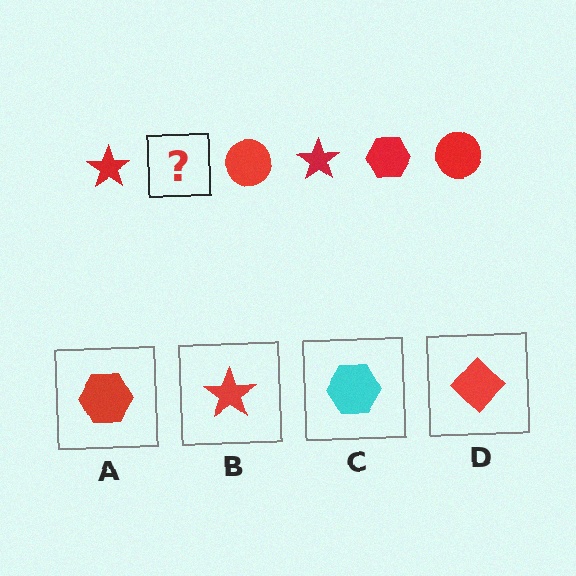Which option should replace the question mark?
Option A.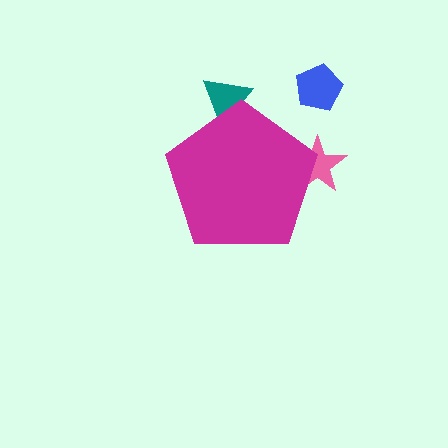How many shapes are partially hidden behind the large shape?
2 shapes are partially hidden.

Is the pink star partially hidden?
Yes, the pink star is partially hidden behind the magenta pentagon.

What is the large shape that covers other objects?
A magenta pentagon.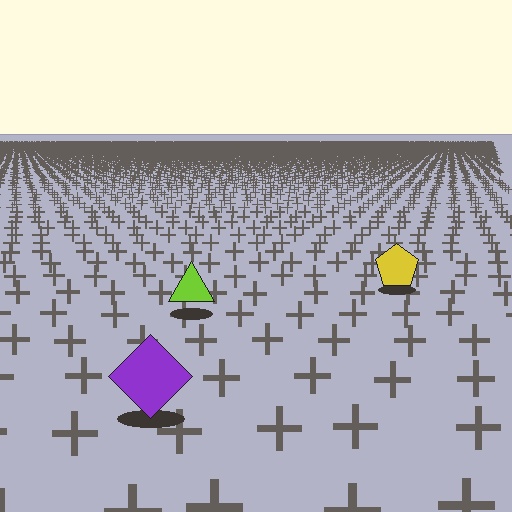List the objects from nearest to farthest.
From nearest to farthest: the purple diamond, the lime triangle, the yellow pentagon.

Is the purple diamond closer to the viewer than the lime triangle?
Yes. The purple diamond is closer — you can tell from the texture gradient: the ground texture is coarser near it.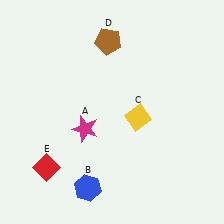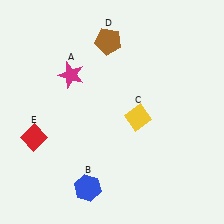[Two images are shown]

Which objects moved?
The objects that moved are: the magenta star (A), the red diamond (E).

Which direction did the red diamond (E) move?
The red diamond (E) moved up.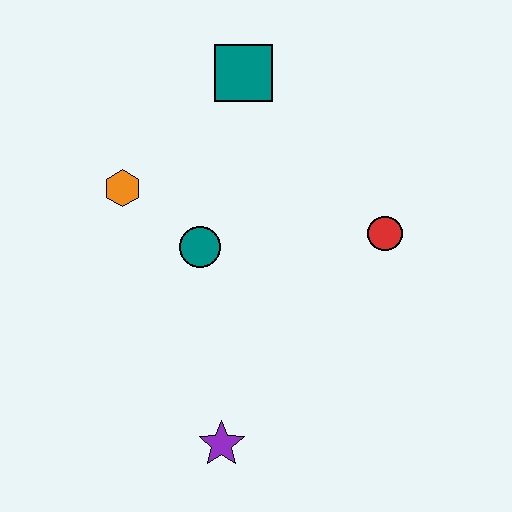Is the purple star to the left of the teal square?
Yes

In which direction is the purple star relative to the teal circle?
The purple star is below the teal circle.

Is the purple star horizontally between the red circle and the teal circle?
Yes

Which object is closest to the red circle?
The teal circle is closest to the red circle.